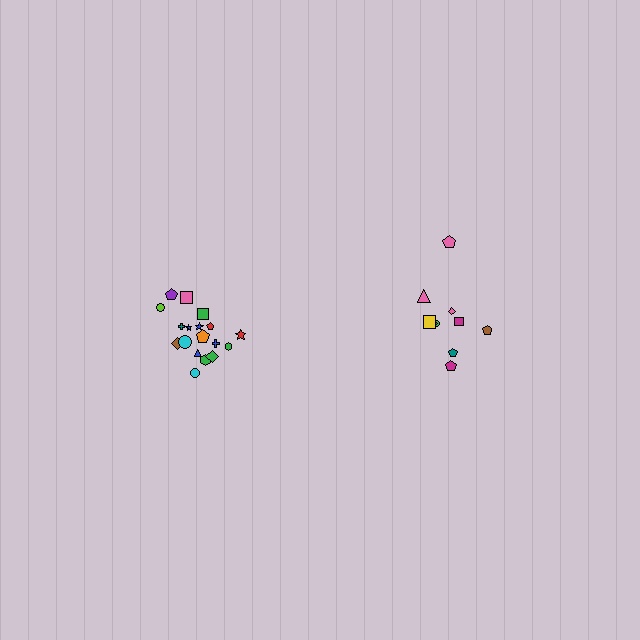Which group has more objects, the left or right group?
The left group.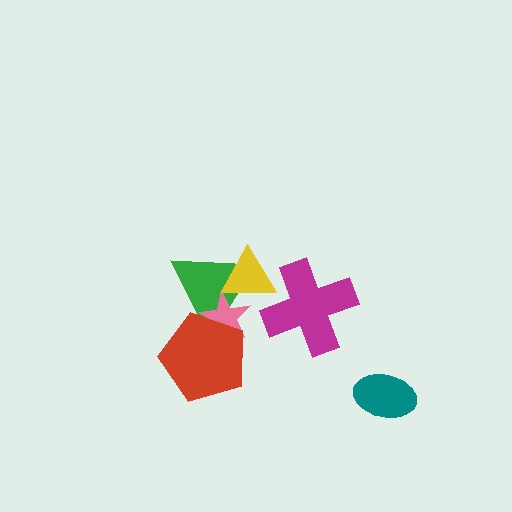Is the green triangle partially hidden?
Yes, it is partially covered by another shape.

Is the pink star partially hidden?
Yes, it is partially covered by another shape.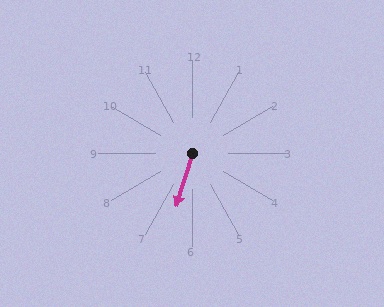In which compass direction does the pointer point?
South.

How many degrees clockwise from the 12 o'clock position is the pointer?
Approximately 197 degrees.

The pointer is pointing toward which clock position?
Roughly 7 o'clock.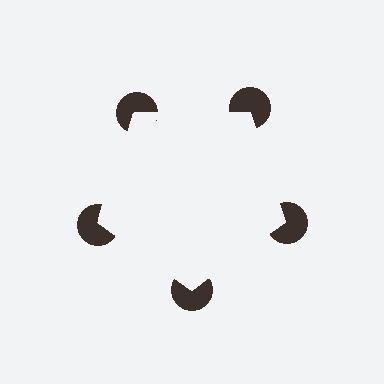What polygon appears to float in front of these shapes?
An illusory pentagon — its edges are inferred from the aligned wedge cuts in the pac-man discs, not physically drawn.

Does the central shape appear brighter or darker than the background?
It typically appears slightly brighter than the background, even though no actual brightness change is drawn.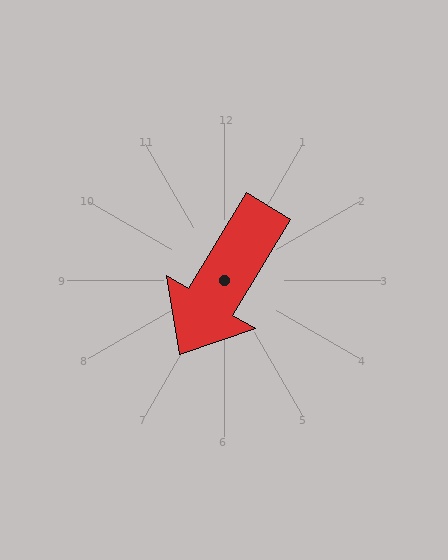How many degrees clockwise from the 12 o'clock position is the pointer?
Approximately 211 degrees.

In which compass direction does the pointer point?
Southwest.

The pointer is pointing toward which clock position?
Roughly 7 o'clock.